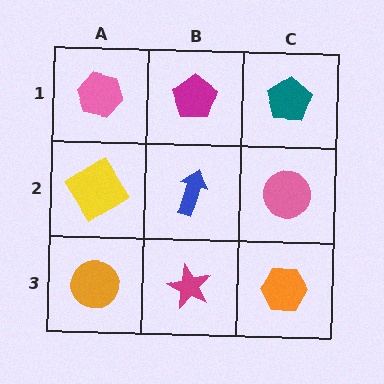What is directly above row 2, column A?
A pink hexagon.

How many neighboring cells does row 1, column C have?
2.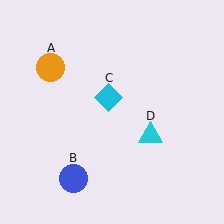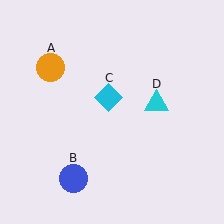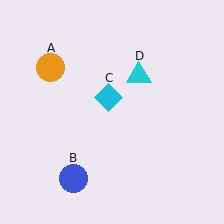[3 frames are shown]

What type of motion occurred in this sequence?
The cyan triangle (object D) rotated counterclockwise around the center of the scene.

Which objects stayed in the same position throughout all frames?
Orange circle (object A) and blue circle (object B) and cyan diamond (object C) remained stationary.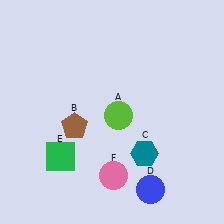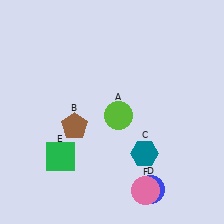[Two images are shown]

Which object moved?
The pink circle (F) moved right.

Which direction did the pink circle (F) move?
The pink circle (F) moved right.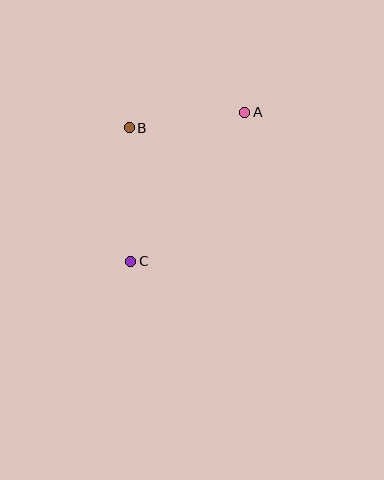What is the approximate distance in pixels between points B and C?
The distance between B and C is approximately 133 pixels.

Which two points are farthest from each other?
Points A and C are farthest from each other.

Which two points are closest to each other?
Points A and B are closest to each other.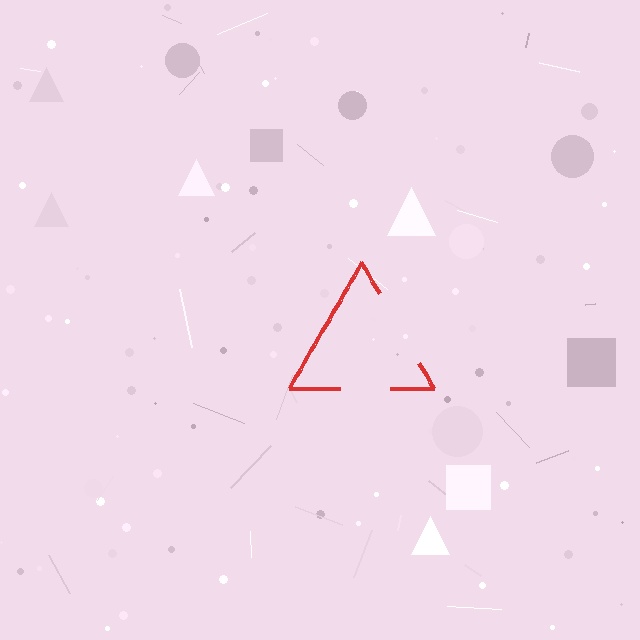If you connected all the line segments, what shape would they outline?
They would outline a triangle.